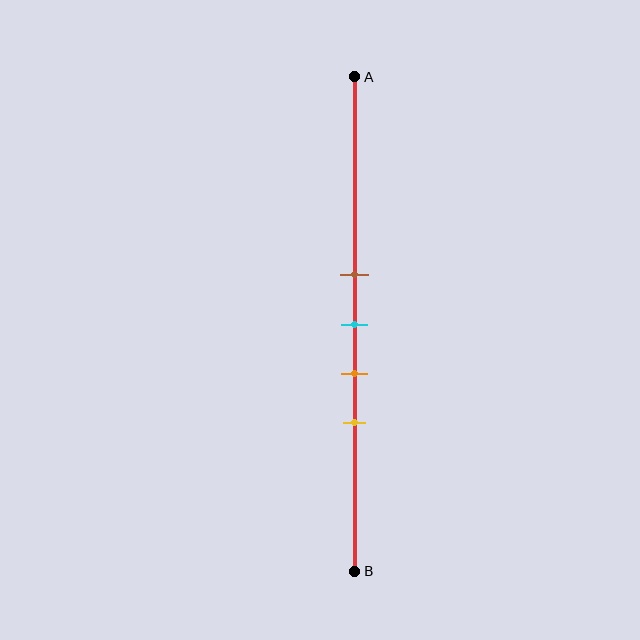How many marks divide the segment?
There are 4 marks dividing the segment.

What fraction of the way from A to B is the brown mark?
The brown mark is approximately 40% (0.4) of the way from A to B.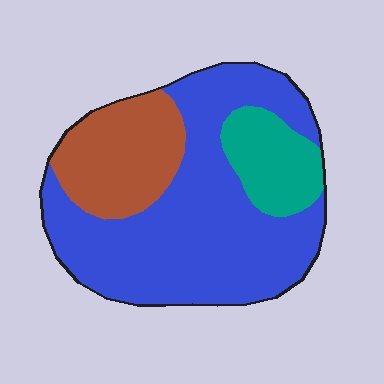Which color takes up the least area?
Teal, at roughly 15%.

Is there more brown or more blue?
Blue.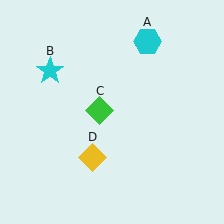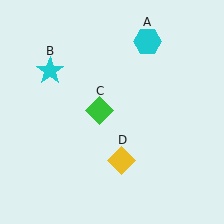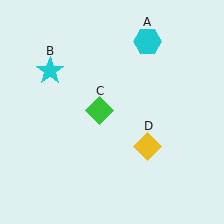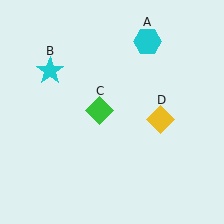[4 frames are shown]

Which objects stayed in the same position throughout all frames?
Cyan hexagon (object A) and cyan star (object B) and green diamond (object C) remained stationary.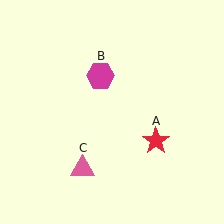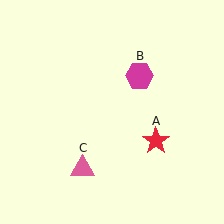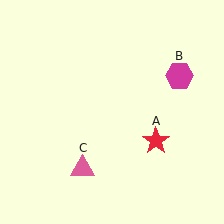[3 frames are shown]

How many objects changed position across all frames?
1 object changed position: magenta hexagon (object B).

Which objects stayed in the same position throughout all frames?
Red star (object A) and pink triangle (object C) remained stationary.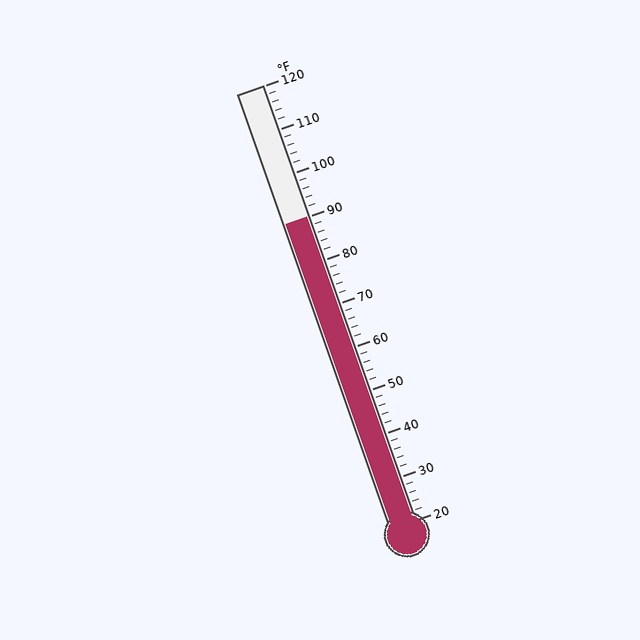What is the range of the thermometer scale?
The thermometer scale ranges from 20°F to 120°F.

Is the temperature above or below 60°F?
The temperature is above 60°F.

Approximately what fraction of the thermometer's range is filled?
The thermometer is filled to approximately 70% of its range.